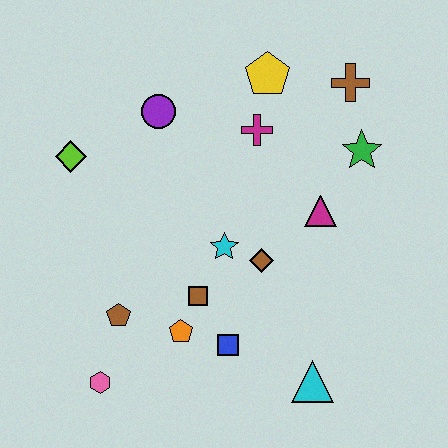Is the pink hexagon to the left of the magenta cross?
Yes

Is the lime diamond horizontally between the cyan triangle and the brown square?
No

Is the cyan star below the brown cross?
Yes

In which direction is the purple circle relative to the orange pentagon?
The purple circle is above the orange pentagon.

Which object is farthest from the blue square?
The brown cross is farthest from the blue square.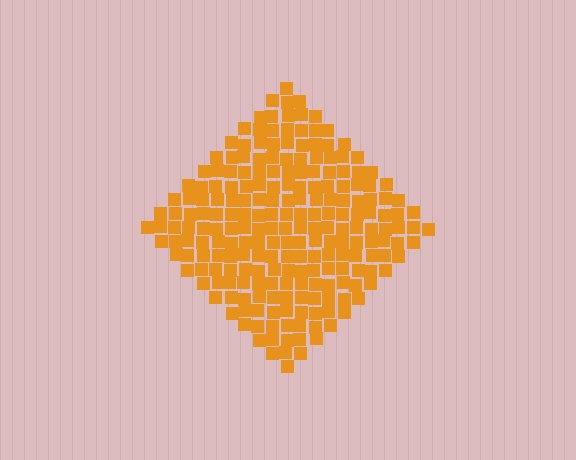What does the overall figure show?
The overall figure shows a diamond.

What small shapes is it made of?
It is made of small squares.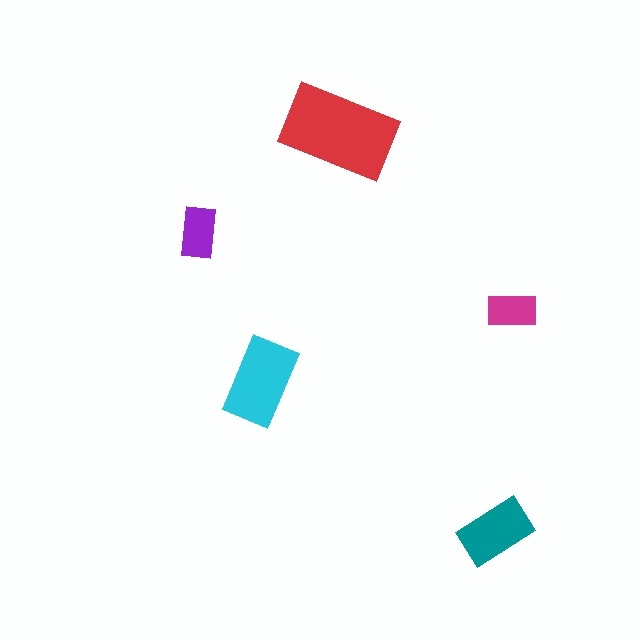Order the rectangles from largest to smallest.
the red one, the cyan one, the teal one, the purple one, the magenta one.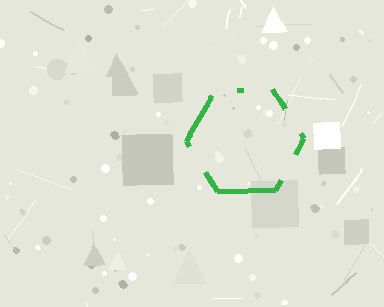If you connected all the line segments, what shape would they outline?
They would outline a hexagon.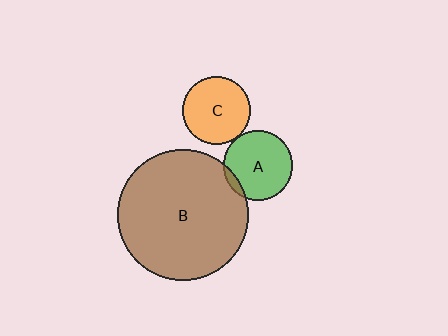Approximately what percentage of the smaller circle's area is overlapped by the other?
Approximately 5%.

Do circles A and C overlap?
Yes.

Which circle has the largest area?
Circle B (brown).